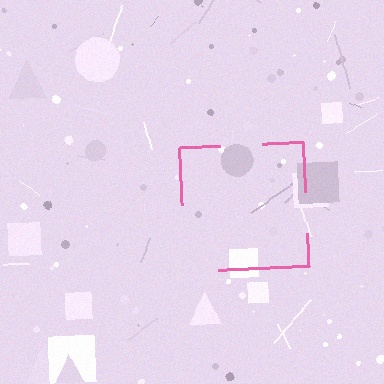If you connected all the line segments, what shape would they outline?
They would outline a square.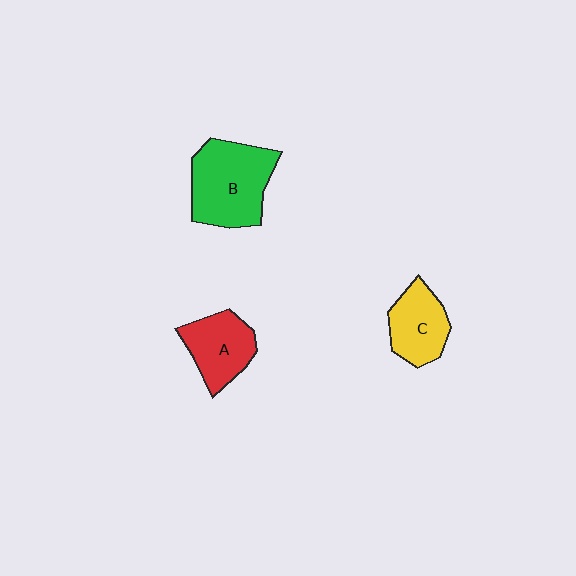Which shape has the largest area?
Shape B (green).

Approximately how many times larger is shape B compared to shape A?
Approximately 1.5 times.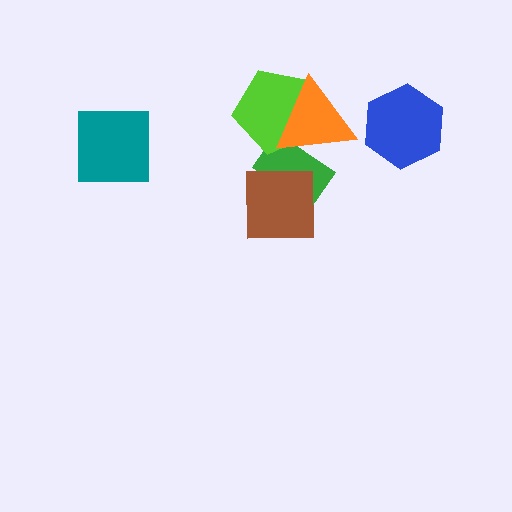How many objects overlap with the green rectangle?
3 objects overlap with the green rectangle.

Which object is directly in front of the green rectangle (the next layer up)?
The lime pentagon is directly in front of the green rectangle.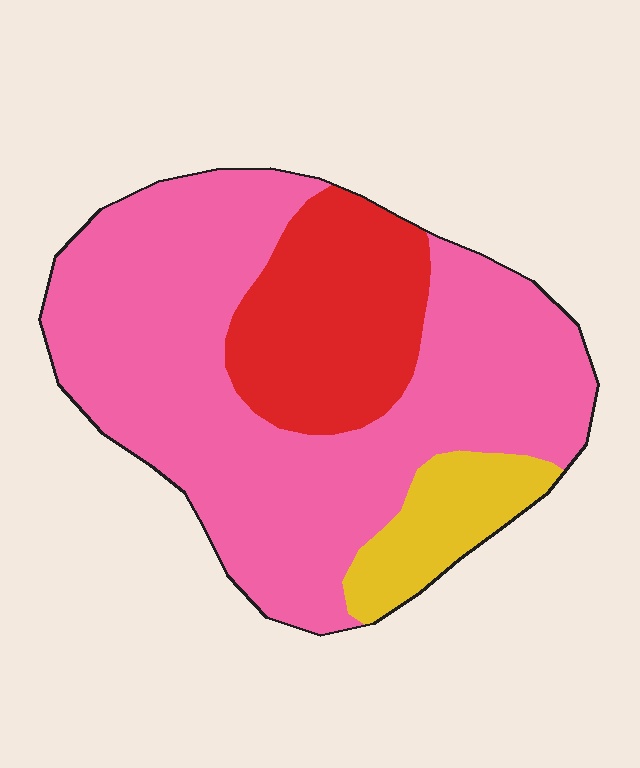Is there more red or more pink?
Pink.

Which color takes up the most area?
Pink, at roughly 70%.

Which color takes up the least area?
Yellow, at roughly 10%.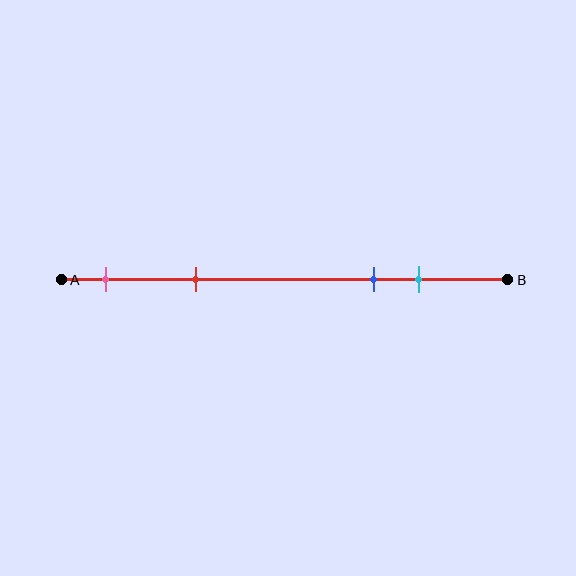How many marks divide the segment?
There are 4 marks dividing the segment.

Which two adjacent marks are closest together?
The blue and cyan marks are the closest adjacent pair.